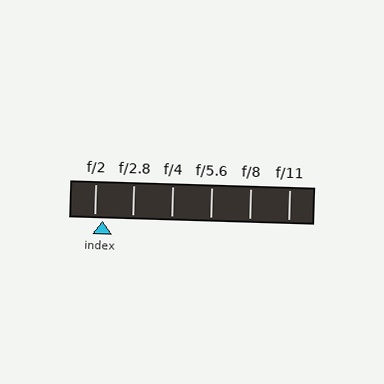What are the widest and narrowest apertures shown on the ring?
The widest aperture shown is f/2 and the narrowest is f/11.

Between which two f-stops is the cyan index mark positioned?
The index mark is between f/2 and f/2.8.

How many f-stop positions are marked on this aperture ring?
There are 6 f-stop positions marked.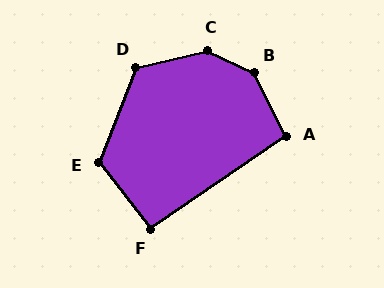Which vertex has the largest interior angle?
B, at approximately 142 degrees.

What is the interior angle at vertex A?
Approximately 98 degrees (obtuse).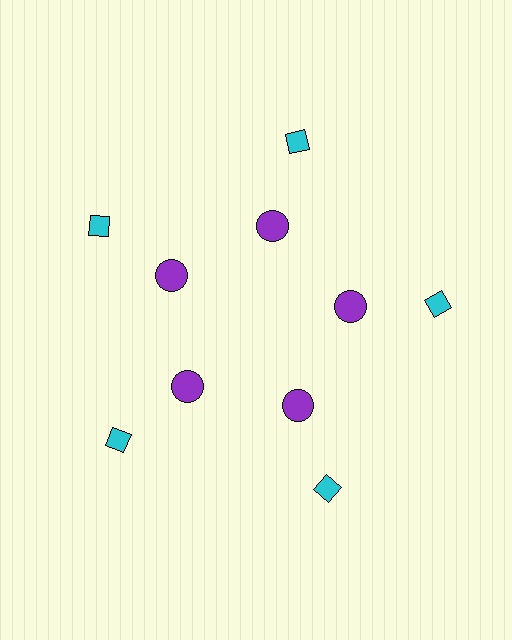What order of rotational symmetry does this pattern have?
This pattern has 5-fold rotational symmetry.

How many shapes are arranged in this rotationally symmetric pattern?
There are 10 shapes, arranged in 5 groups of 2.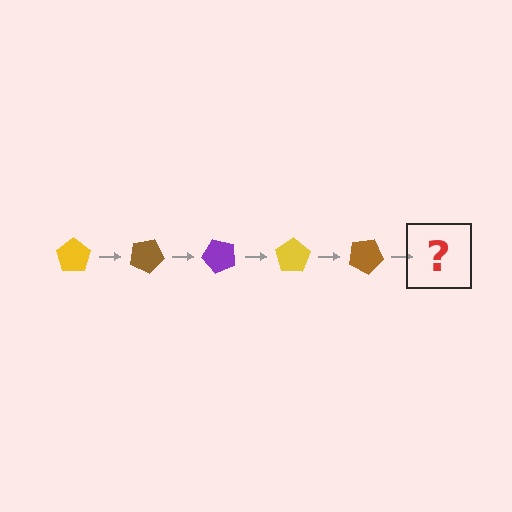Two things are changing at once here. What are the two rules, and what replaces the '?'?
The two rules are that it rotates 25 degrees each step and the color cycles through yellow, brown, and purple. The '?' should be a purple pentagon, rotated 125 degrees from the start.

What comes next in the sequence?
The next element should be a purple pentagon, rotated 125 degrees from the start.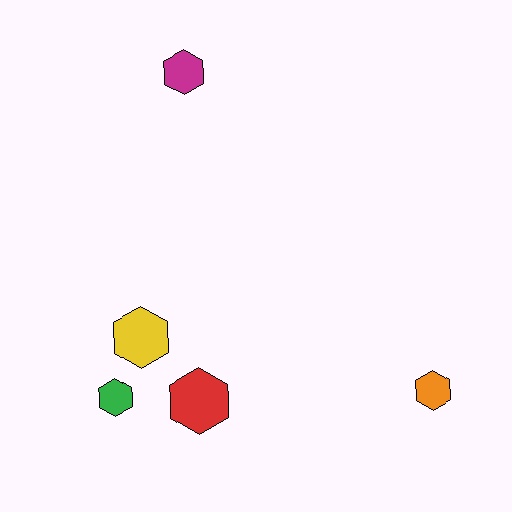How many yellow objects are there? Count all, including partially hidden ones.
There is 1 yellow object.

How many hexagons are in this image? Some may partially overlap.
There are 5 hexagons.